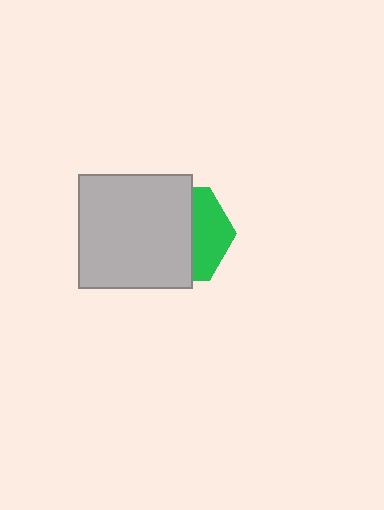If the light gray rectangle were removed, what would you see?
You would see the complete green hexagon.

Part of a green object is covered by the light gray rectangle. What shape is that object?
It is a hexagon.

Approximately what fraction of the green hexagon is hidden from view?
Roughly 63% of the green hexagon is hidden behind the light gray rectangle.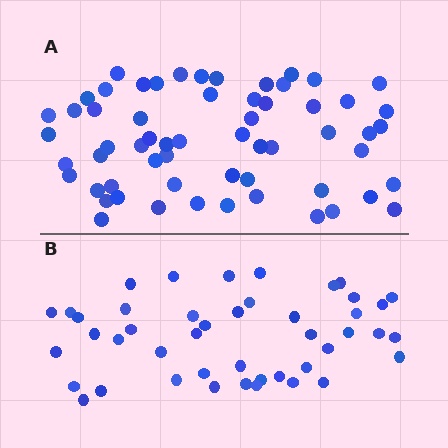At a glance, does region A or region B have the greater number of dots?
Region A (the top region) has more dots.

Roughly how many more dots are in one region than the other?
Region A has approximately 15 more dots than region B.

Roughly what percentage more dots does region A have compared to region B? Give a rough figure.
About 35% more.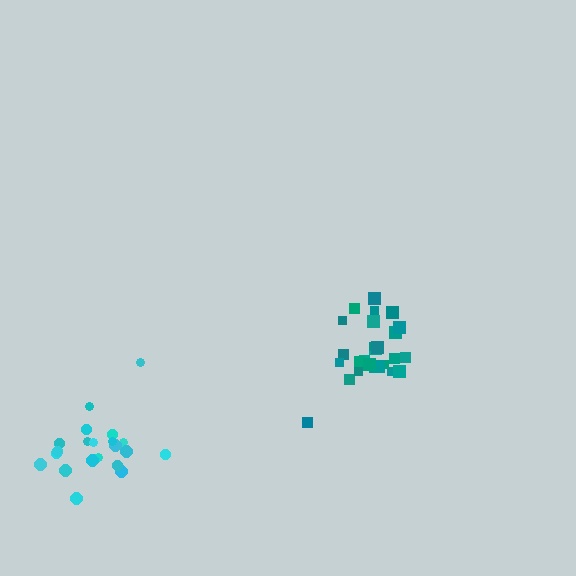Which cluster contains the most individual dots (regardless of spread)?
Teal (26).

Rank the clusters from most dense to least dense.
teal, cyan.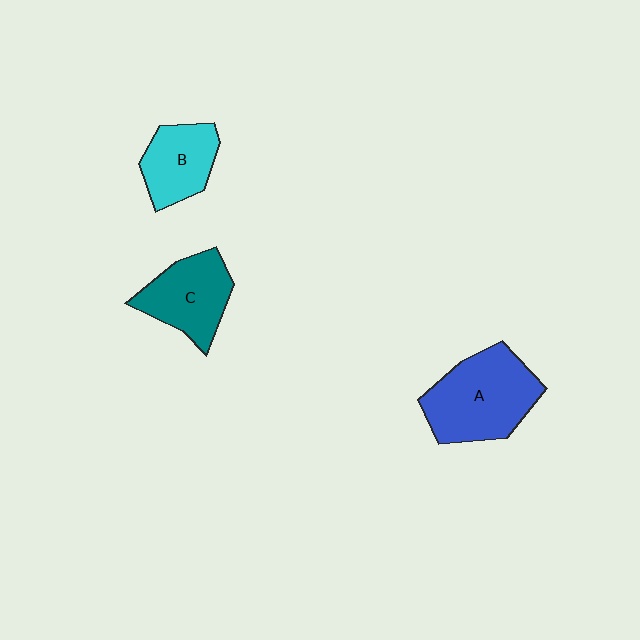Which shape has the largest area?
Shape A (blue).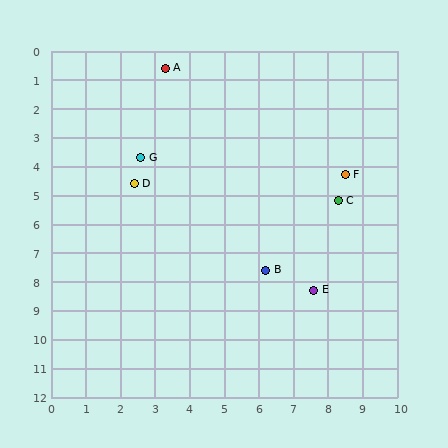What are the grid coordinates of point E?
Point E is at approximately (7.6, 8.3).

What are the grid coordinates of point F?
Point F is at approximately (8.5, 4.3).